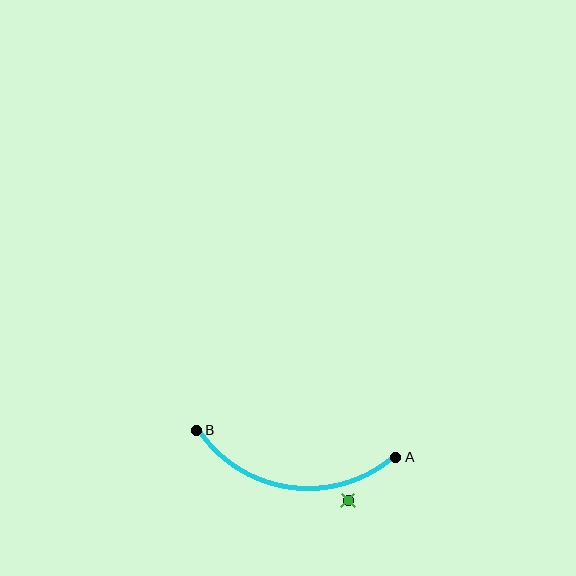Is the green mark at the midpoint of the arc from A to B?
No — the green mark does not lie on the arc at all. It sits slightly outside the curve.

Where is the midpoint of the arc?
The arc midpoint is the point on the curve farthest from the straight line joining A and B. It sits below that line.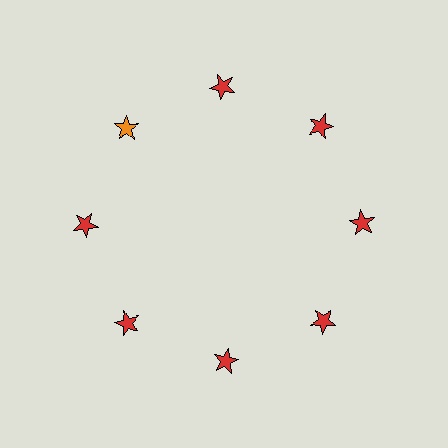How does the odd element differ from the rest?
It has a different color: orange instead of red.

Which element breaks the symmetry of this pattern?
The orange star at roughly the 10 o'clock position breaks the symmetry. All other shapes are red stars.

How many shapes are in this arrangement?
There are 8 shapes arranged in a ring pattern.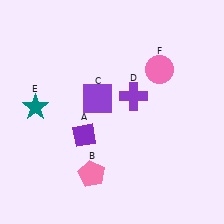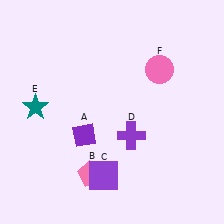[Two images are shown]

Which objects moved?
The objects that moved are: the purple square (C), the purple cross (D).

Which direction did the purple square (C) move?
The purple square (C) moved down.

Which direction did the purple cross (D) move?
The purple cross (D) moved down.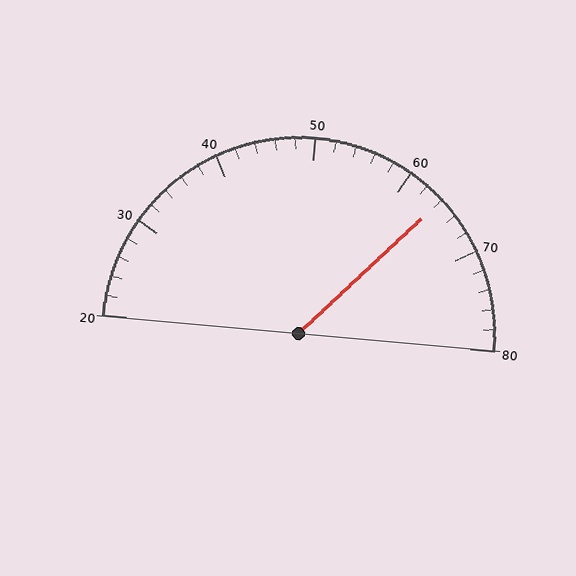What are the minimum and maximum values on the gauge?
The gauge ranges from 20 to 80.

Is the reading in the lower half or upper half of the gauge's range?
The reading is in the upper half of the range (20 to 80).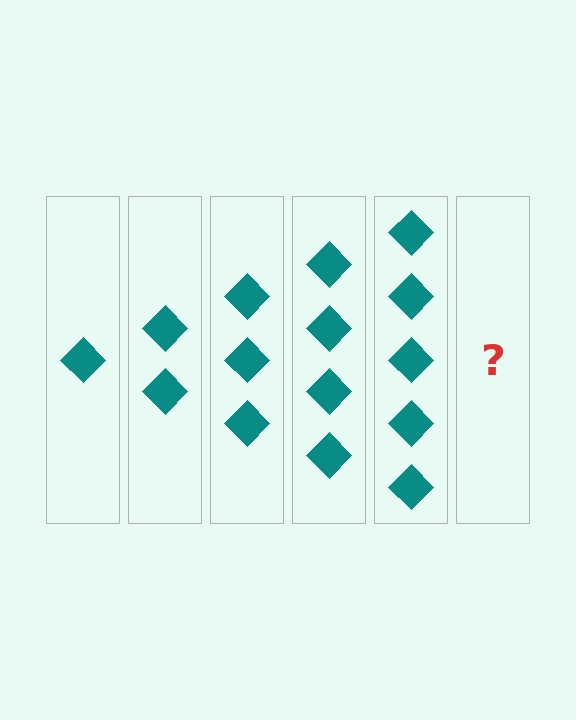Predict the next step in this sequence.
The next step is 6 diamonds.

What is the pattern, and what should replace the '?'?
The pattern is that each step adds one more diamond. The '?' should be 6 diamonds.